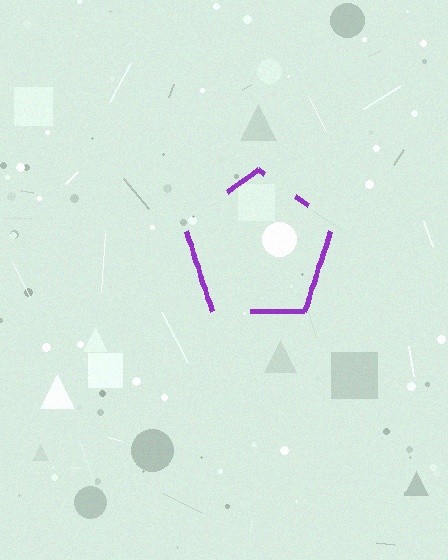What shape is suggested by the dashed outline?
The dashed outline suggests a pentagon.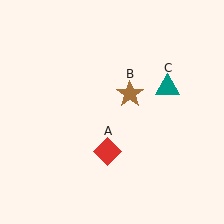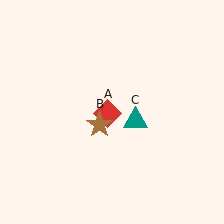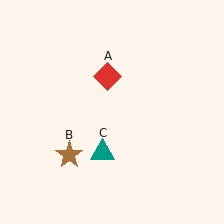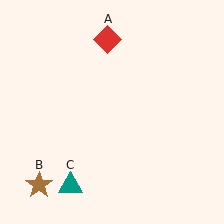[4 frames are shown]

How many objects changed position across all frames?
3 objects changed position: red diamond (object A), brown star (object B), teal triangle (object C).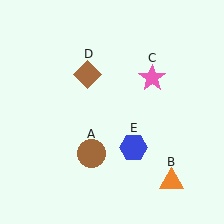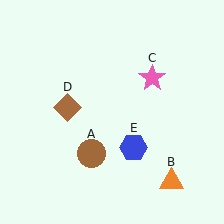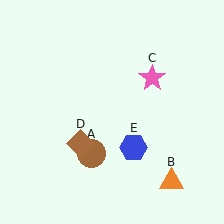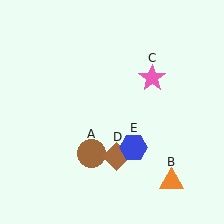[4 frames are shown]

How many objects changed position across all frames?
1 object changed position: brown diamond (object D).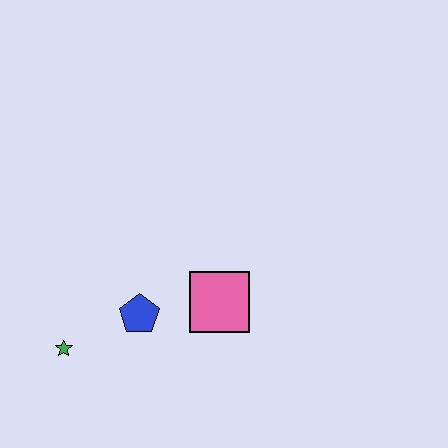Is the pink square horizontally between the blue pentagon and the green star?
No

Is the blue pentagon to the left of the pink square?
Yes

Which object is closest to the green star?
The blue pentagon is closest to the green star.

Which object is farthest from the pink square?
The green star is farthest from the pink square.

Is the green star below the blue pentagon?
Yes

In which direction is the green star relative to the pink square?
The green star is to the left of the pink square.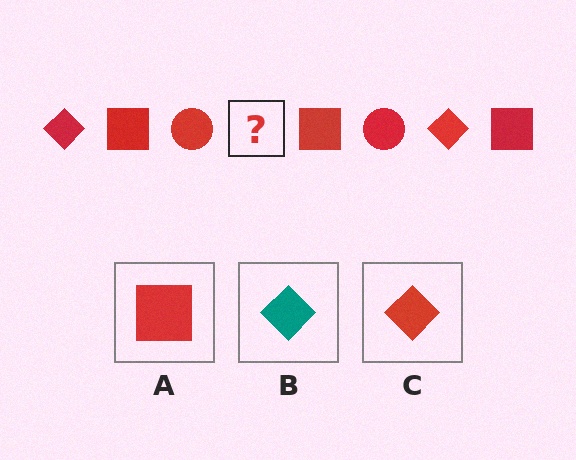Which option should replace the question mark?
Option C.